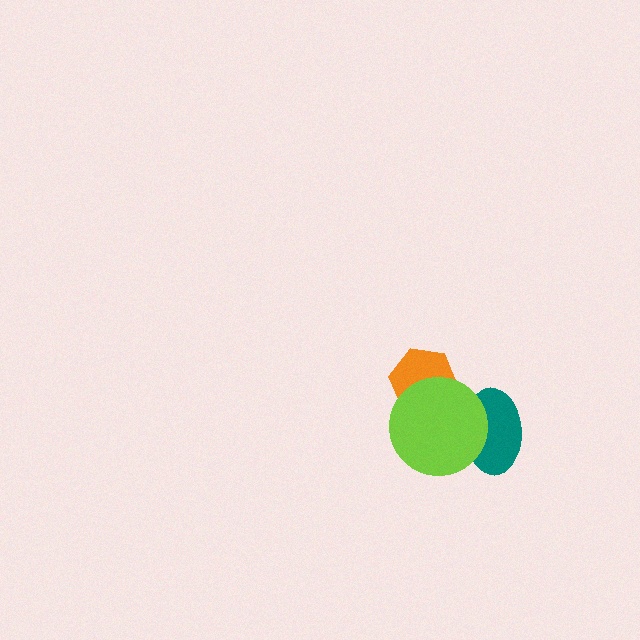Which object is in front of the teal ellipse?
The lime circle is in front of the teal ellipse.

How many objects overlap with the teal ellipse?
1 object overlaps with the teal ellipse.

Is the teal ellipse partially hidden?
Yes, it is partially covered by another shape.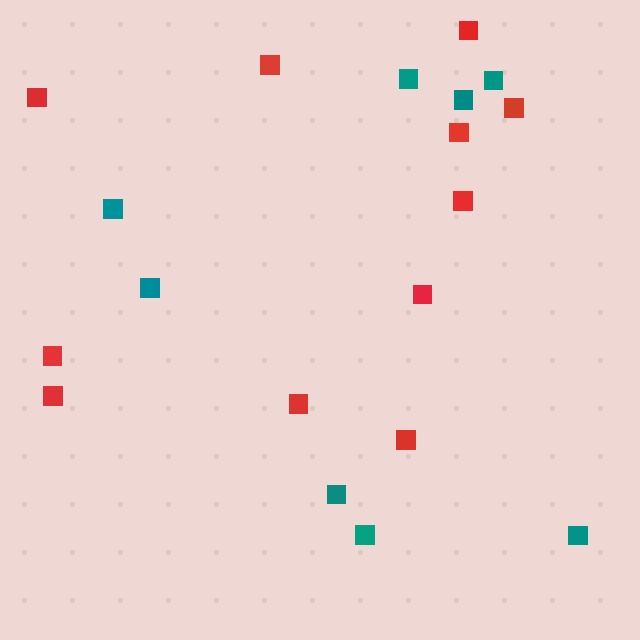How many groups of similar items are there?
There are 2 groups: one group of red squares (11) and one group of teal squares (8).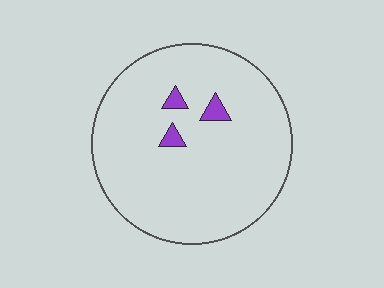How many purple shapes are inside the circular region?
3.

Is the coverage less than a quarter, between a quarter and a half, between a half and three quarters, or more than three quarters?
Less than a quarter.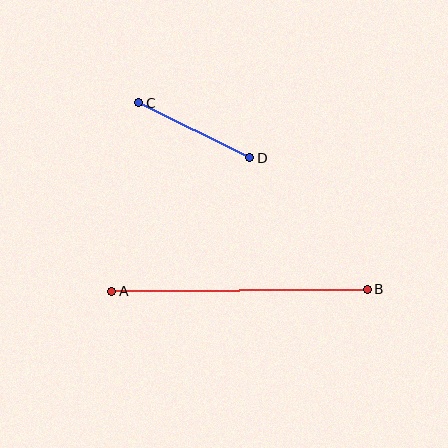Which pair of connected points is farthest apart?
Points A and B are farthest apart.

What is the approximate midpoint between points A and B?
The midpoint is at approximately (240, 290) pixels.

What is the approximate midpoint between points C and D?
The midpoint is at approximately (194, 130) pixels.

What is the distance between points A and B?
The distance is approximately 255 pixels.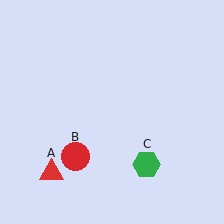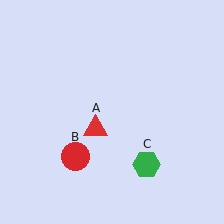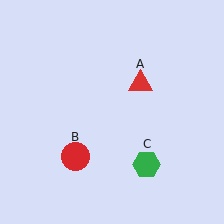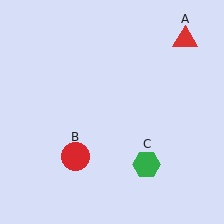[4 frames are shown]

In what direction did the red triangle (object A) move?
The red triangle (object A) moved up and to the right.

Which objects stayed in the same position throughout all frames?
Red circle (object B) and green hexagon (object C) remained stationary.